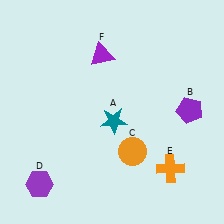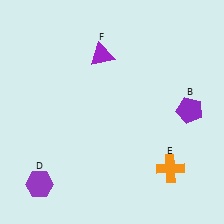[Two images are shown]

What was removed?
The orange circle (C), the teal star (A) were removed in Image 2.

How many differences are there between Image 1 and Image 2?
There are 2 differences between the two images.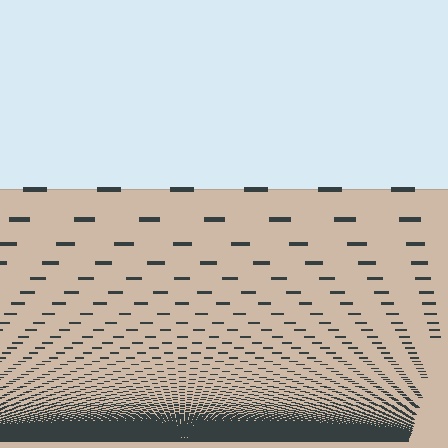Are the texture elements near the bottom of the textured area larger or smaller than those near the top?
Smaller. The gradient is inverted — elements near the bottom are smaller and denser.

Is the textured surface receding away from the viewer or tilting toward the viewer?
The surface appears to tilt toward the viewer. Texture elements get larger and sparser toward the top.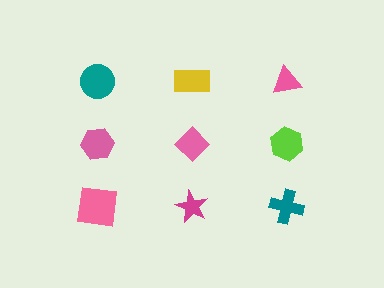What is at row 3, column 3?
A teal cross.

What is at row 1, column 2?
A yellow rectangle.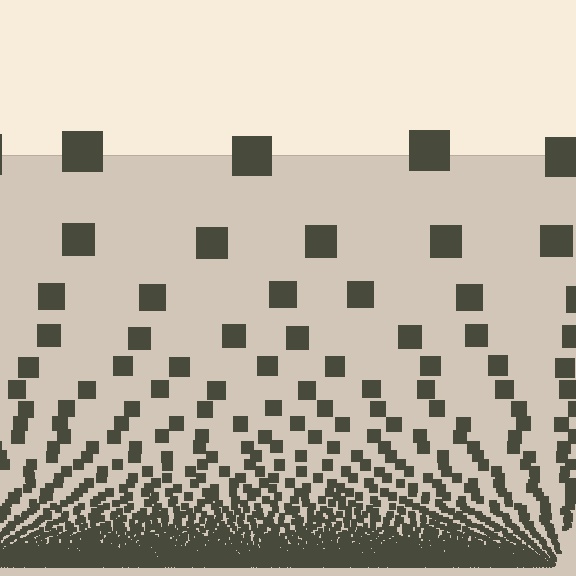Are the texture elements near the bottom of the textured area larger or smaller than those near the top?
Smaller. The gradient is inverted — elements near the bottom are smaller and denser.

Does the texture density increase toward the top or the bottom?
Density increases toward the bottom.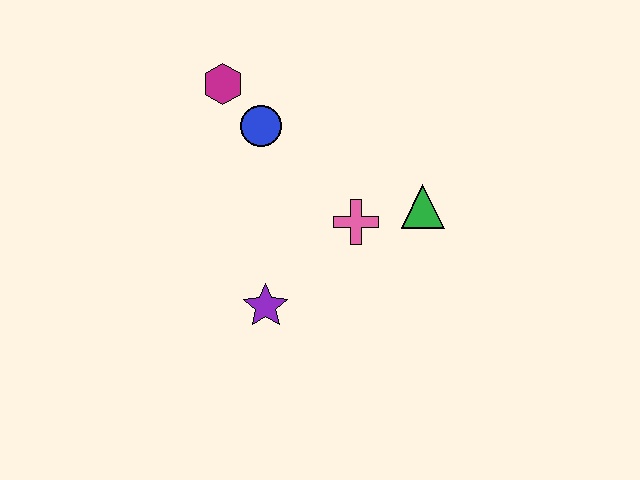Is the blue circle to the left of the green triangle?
Yes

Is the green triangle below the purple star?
No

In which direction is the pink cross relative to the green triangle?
The pink cross is to the left of the green triangle.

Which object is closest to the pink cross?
The green triangle is closest to the pink cross.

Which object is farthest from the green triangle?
The magenta hexagon is farthest from the green triangle.